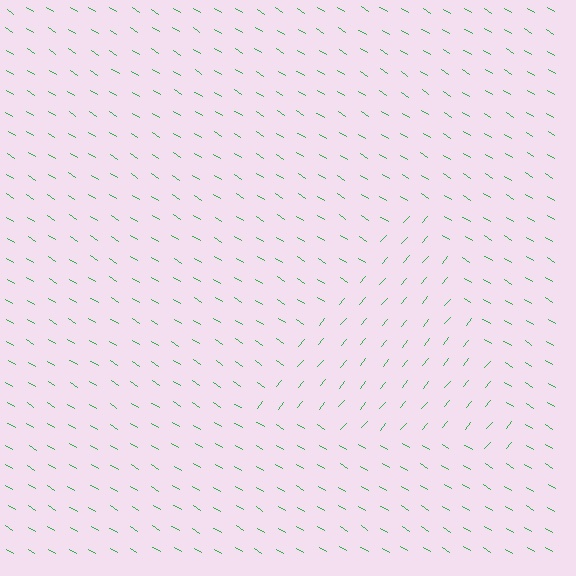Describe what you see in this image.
The image is filled with small green line segments. A triangle region in the image has lines oriented differently from the surrounding lines, creating a visible texture boundary.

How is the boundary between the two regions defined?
The boundary is defined purely by a change in line orientation (approximately 82 degrees difference). All lines are the same color and thickness.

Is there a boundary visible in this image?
Yes, there is a texture boundary formed by a change in line orientation.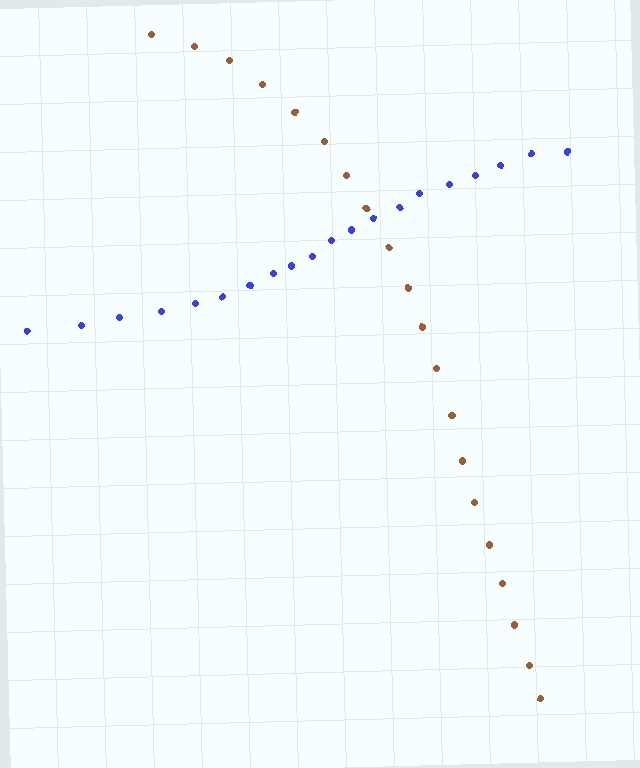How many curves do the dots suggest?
There are 2 distinct paths.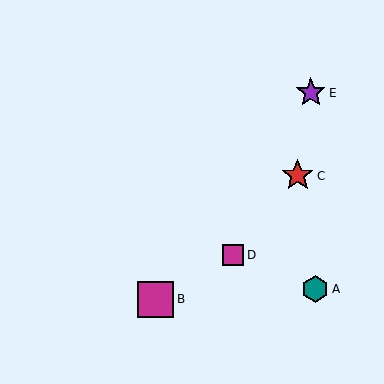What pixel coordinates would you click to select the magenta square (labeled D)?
Click at (233, 255) to select the magenta square D.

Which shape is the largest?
The magenta square (labeled B) is the largest.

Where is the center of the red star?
The center of the red star is at (298, 176).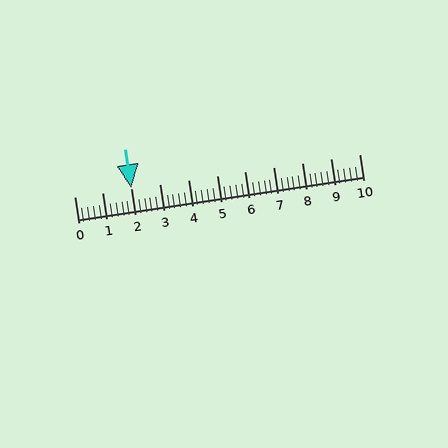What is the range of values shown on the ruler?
The ruler shows values from 0 to 10.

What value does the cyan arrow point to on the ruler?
The cyan arrow points to approximately 2.0.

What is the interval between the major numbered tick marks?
The major tick marks are spaced 1 units apart.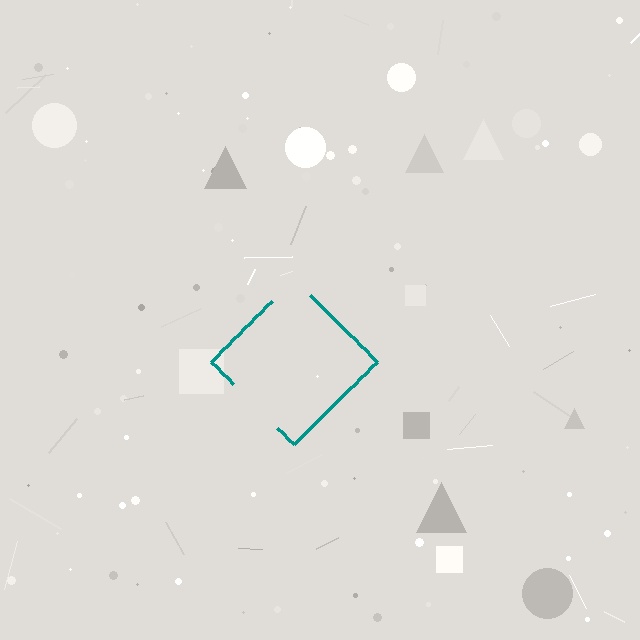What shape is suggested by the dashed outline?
The dashed outline suggests a diamond.